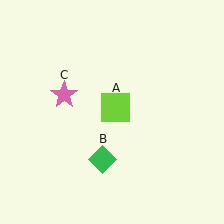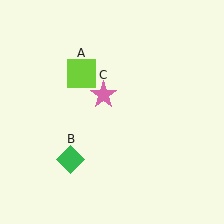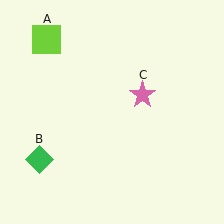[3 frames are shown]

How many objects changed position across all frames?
3 objects changed position: lime square (object A), green diamond (object B), pink star (object C).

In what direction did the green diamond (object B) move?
The green diamond (object B) moved left.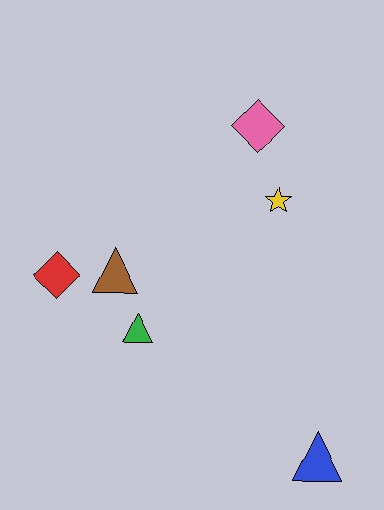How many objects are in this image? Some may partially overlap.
There are 6 objects.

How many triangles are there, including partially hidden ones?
There are 3 triangles.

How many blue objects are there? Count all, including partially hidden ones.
There is 1 blue object.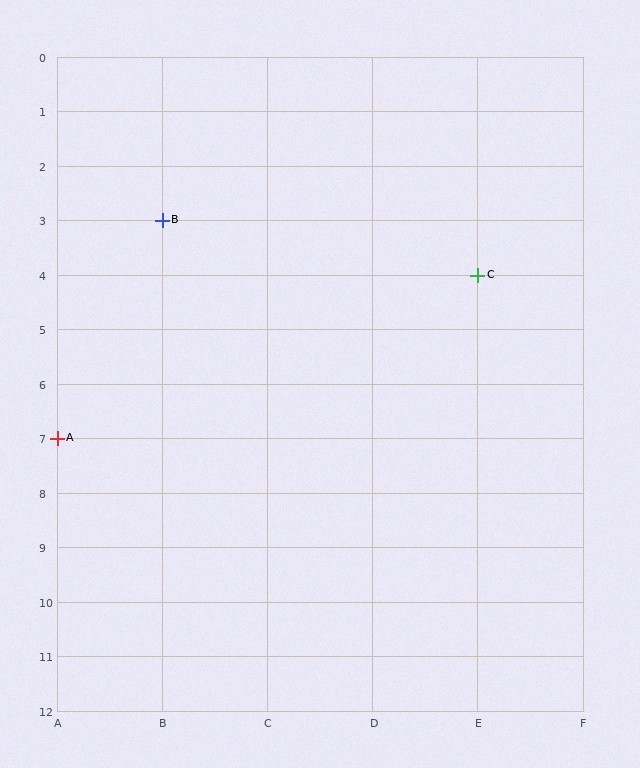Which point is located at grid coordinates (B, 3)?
Point B is at (B, 3).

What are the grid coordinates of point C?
Point C is at grid coordinates (E, 4).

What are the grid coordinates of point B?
Point B is at grid coordinates (B, 3).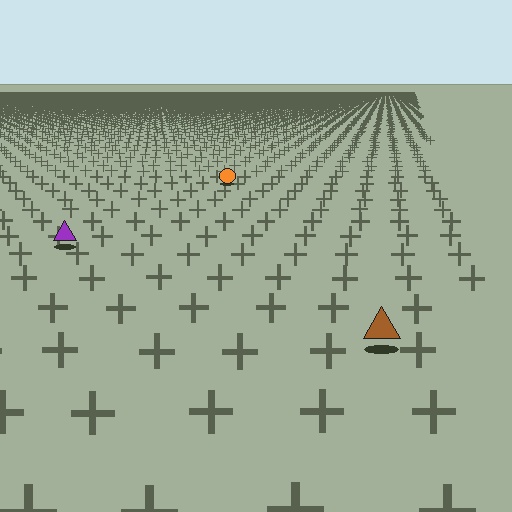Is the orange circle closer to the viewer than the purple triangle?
No. The purple triangle is closer — you can tell from the texture gradient: the ground texture is coarser near it.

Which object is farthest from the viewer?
The orange circle is farthest from the viewer. It appears smaller and the ground texture around it is denser.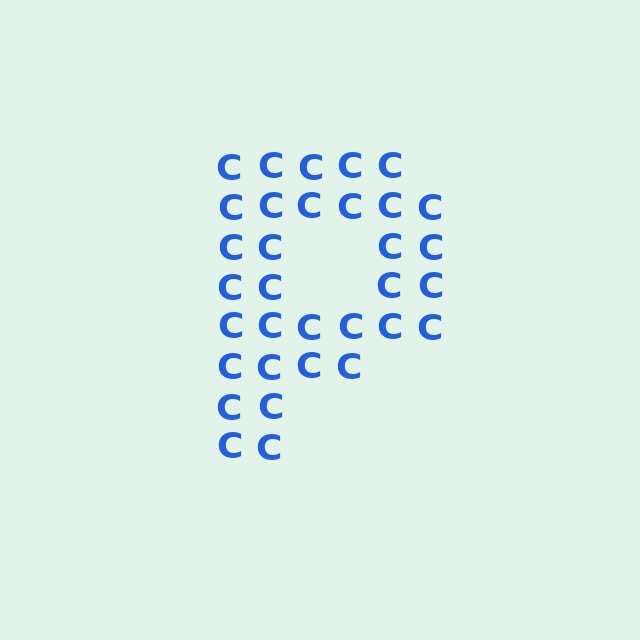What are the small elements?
The small elements are letter C's.